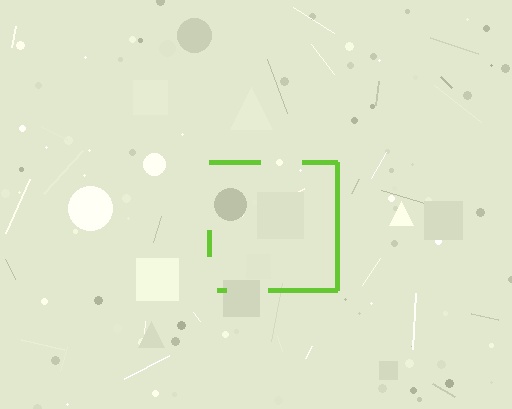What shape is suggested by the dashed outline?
The dashed outline suggests a square.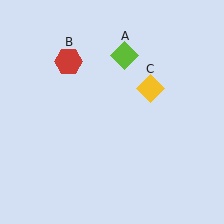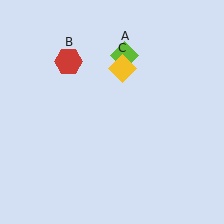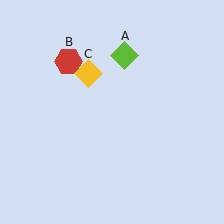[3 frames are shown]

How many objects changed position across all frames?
1 object changed position: yellow diamond (object C).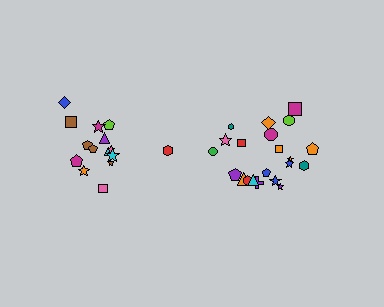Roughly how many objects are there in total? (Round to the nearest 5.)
Roughly 35 objects in total.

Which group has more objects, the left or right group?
The right group.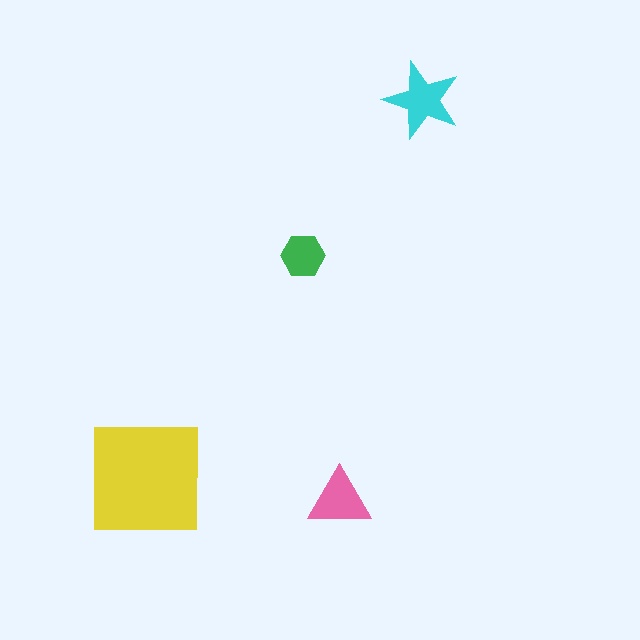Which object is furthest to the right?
The cyan star is rightmost.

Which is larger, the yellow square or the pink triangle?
The yellow square.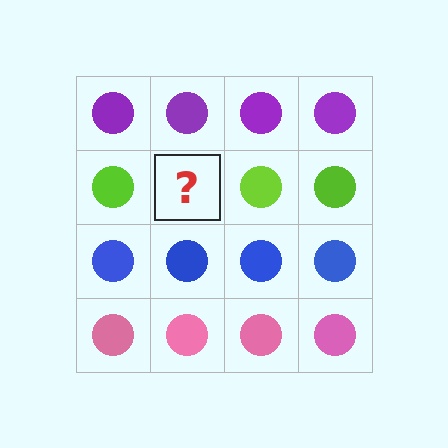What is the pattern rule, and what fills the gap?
The rule is that each row has a consistent color. The gap should be filled with a lime circle.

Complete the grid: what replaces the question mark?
The question mark should be replaced with a lime circle.